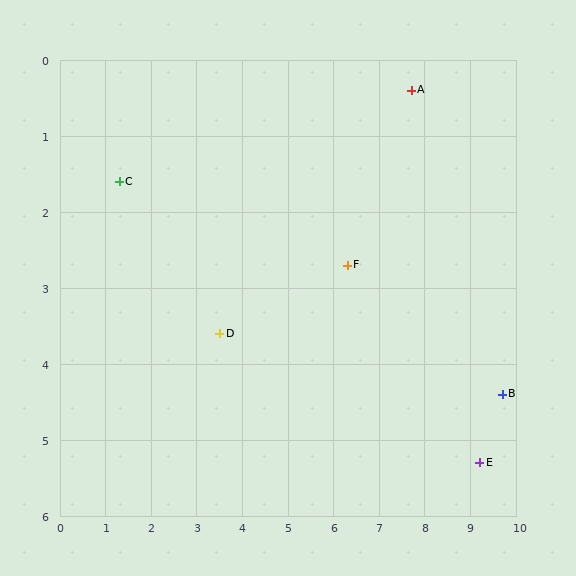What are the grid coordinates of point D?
Point D is at approximately (3.5, 3.6).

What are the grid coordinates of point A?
Point A is at approximately (7.7, 0.4).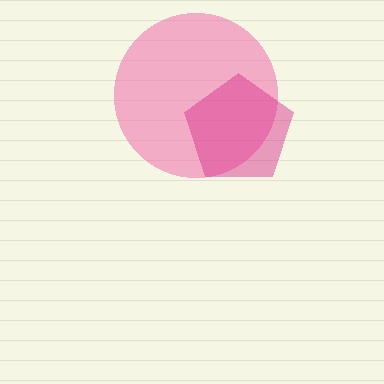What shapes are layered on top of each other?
The layered shapes are: a pink circle, a magenta pentagon.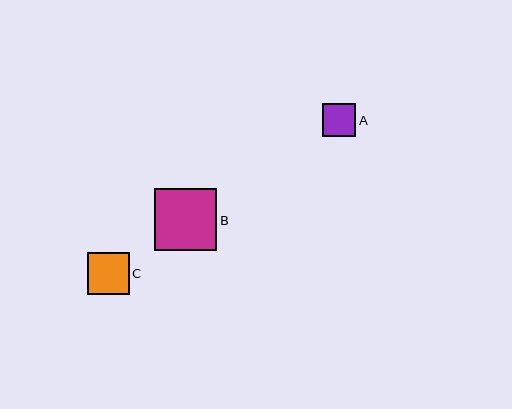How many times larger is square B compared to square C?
Square B is approximately 1.5 times the size of square C.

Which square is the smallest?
Square A is the smallest with a size of approximately 33 pixels.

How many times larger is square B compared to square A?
Square B is approximately 1.9 times the size of square A.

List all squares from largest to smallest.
From largest to smallest: B, C, A.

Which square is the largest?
Square B is the largest with a size of approximately 62 pixels.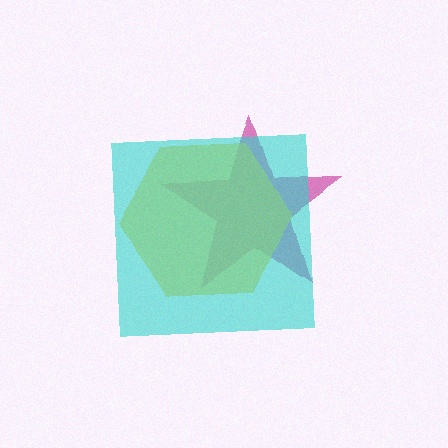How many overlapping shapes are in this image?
There are 3 overlapping shapes in the image.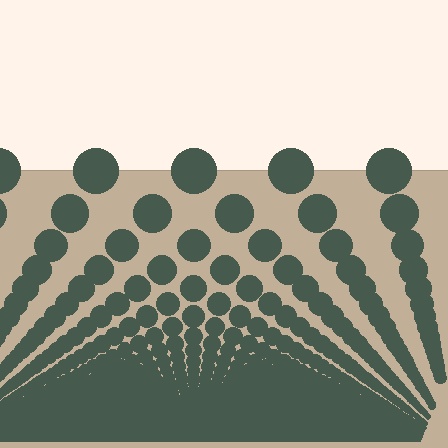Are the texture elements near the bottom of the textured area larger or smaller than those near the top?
Smaller. The gradient is inverted — elements near the bottom are smaller and denser.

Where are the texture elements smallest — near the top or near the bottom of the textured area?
Near the bottom.